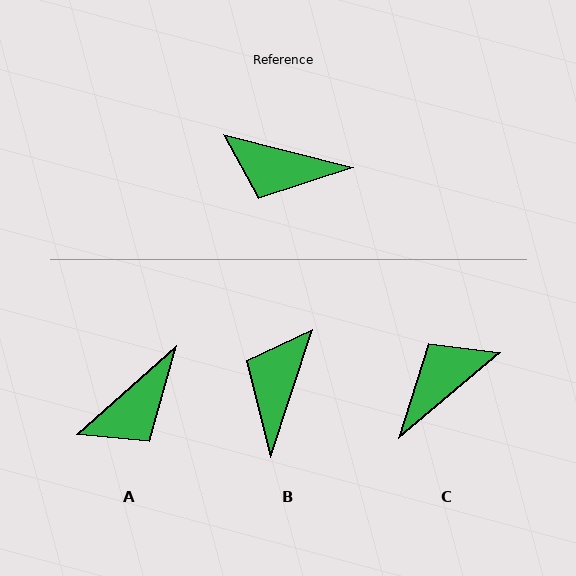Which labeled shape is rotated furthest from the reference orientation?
C, about 125 degrees away.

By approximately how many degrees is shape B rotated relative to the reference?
Approximately 94 degrees clockwise.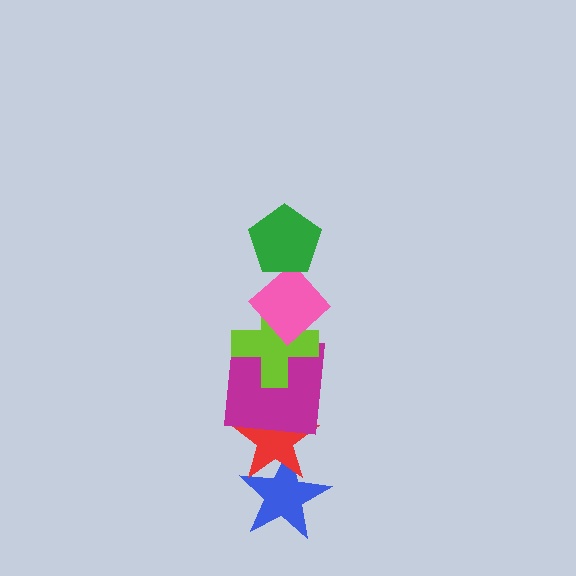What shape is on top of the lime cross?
The pink diamond is on top of the lime cross.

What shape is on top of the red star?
The magenta square is on top of the red star.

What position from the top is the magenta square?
The magenta square is 4th from the top.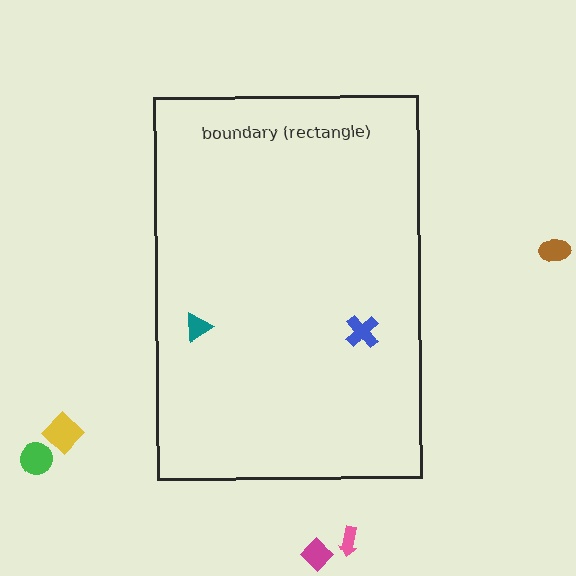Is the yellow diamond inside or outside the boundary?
Outside.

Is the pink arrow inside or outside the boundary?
Outside.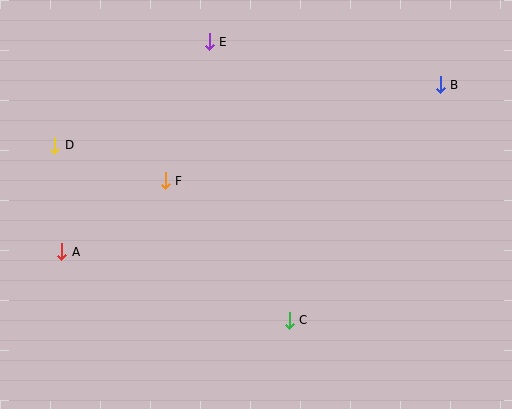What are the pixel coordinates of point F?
Point F is at (165, 181).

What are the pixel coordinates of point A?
Point A is at (62, 252).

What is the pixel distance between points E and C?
The distance between E and C is 290 pixels.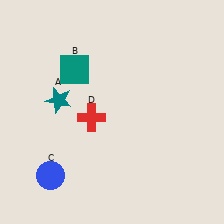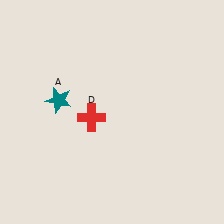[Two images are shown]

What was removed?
The teal square (B), the blue circle (C) were removed in Image 2.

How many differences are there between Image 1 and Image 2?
There are 2 differences between the two images.